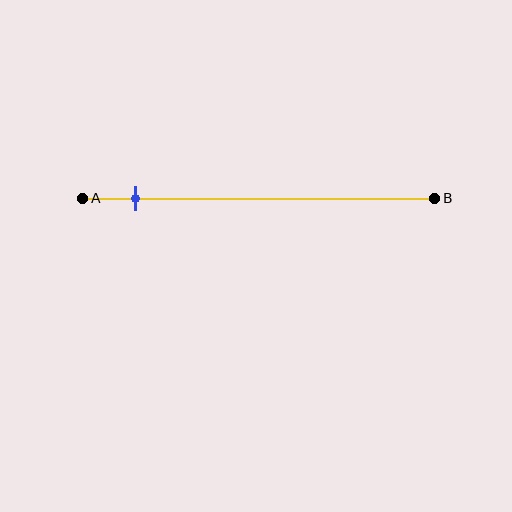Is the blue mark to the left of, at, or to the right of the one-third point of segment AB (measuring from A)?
The blue mark is to the left of the one-third point of segment AB.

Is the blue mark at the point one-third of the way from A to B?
No, the mark is at about 15% from A, not at the 33% one-third point.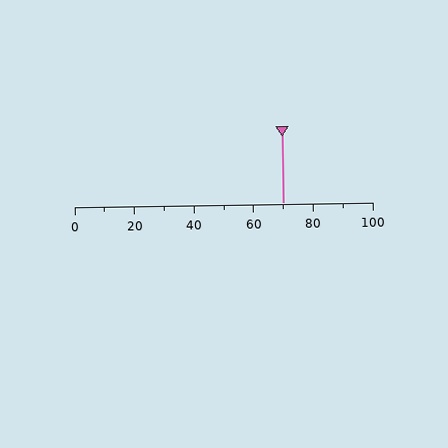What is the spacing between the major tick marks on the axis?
The major ticks are spaced 20 apart.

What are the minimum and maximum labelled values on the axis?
The axis runs from 0 to 100.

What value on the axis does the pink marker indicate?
The marker indicates approximately 70.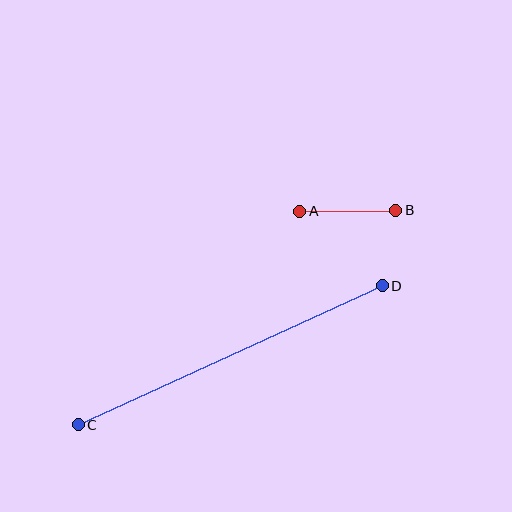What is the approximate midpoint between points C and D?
The midpoint is at approximately (230, 355) pixels.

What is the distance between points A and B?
The distance is approximately 96 pixels.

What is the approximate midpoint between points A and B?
The midpoint is at approximately (348, 211) pixels.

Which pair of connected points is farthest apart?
Points C and D are farthest apart.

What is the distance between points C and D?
The distance is approximately 335 pixels.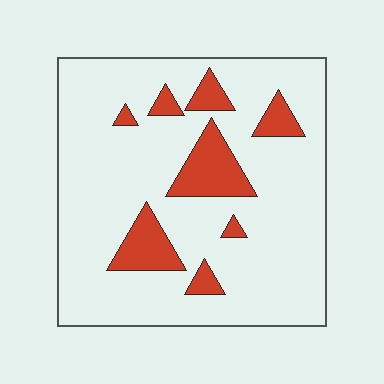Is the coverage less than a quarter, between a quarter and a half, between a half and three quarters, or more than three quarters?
Less than a quarter.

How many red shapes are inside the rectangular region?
8.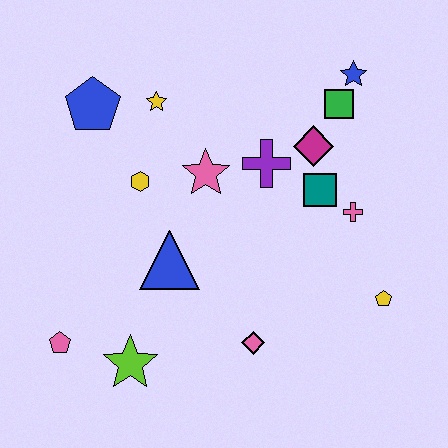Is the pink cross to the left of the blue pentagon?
No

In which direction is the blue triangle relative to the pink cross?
The blue triangle is to the left of the pink cross.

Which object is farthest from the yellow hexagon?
The yellow pentagon is farthest from the yellow hexagon.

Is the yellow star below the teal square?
No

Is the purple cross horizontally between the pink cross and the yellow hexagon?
Yes